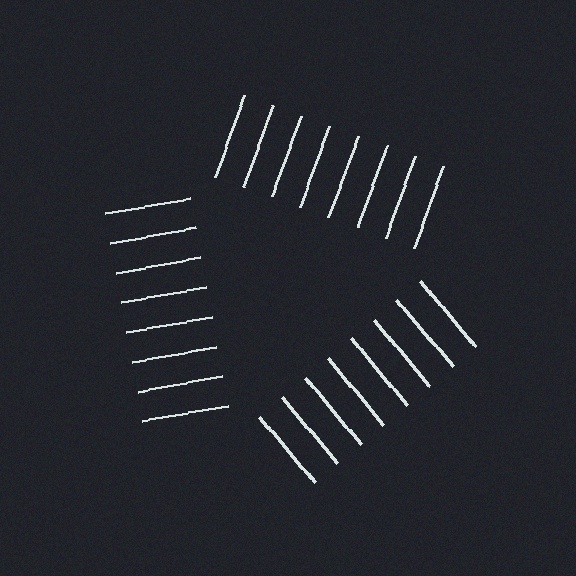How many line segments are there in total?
24 — 8 along each of the 3 edges.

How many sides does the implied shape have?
3 sides — the line-ends trace a triangle.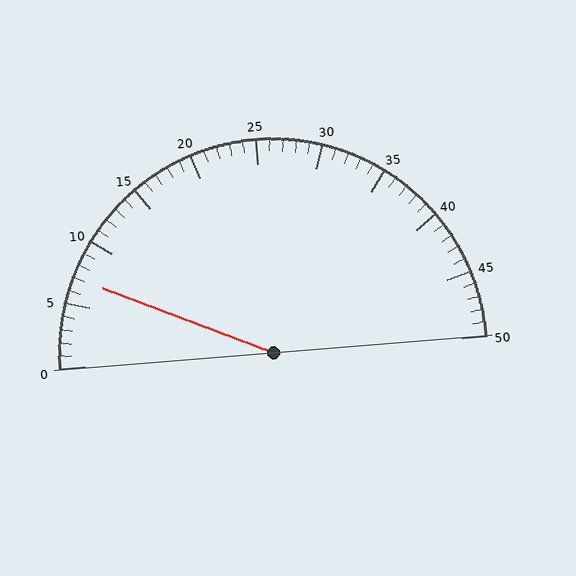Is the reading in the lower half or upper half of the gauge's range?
The reading is in the lower half of the range (0 to 50).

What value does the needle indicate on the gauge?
The needle indicates approximately 7.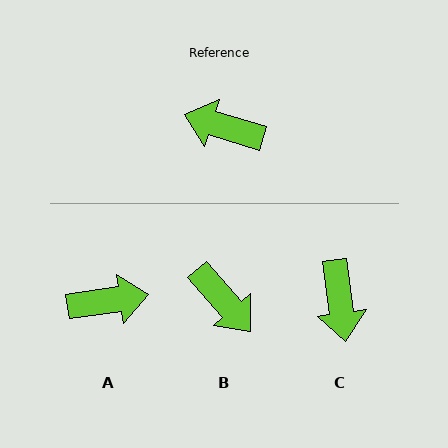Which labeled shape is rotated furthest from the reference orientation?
A, about 155 degrees away.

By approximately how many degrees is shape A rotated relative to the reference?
Approximately 155 degrees clockwise.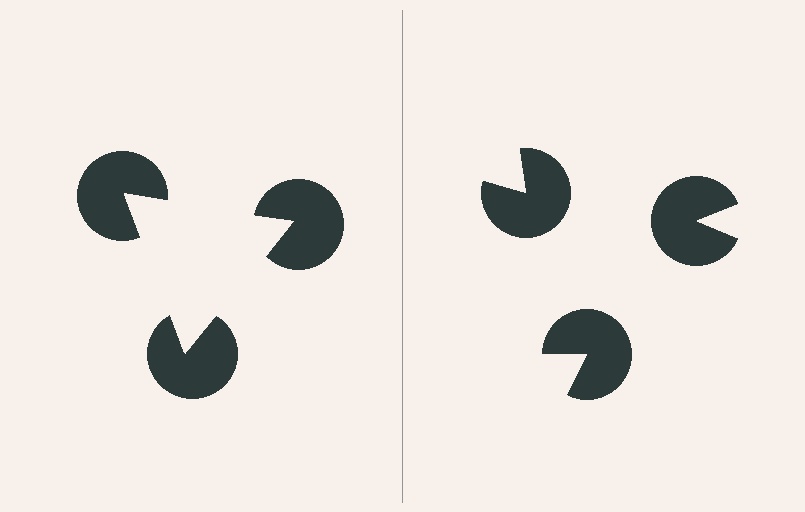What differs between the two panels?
The pac-man discs are positioned identically on both sides; only the wedge orientations differ. On the left they align to a triangle; on the right they are misaligned.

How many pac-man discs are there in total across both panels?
6 — 3 on each side.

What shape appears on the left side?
An illusory triangle.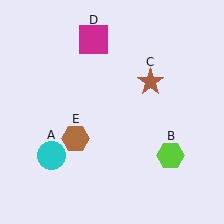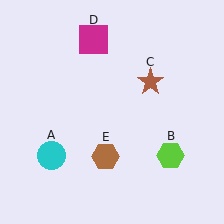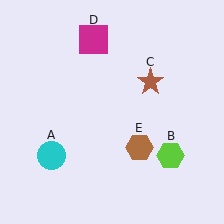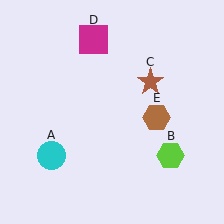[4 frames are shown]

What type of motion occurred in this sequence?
The brown hexagon (object E) rotated counterclockwise around the center of the scene.